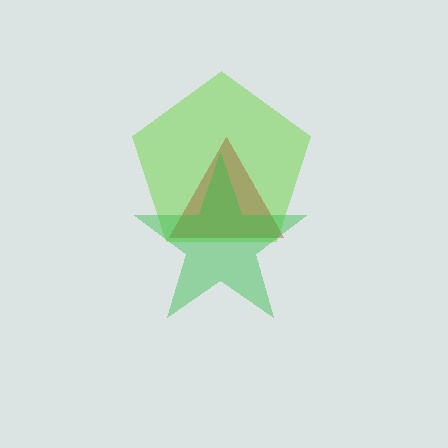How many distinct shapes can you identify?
There are 3 distinct shapes: a lime pentagon, a brown triangle, a green star.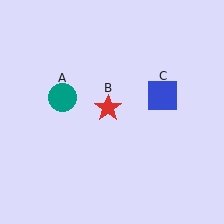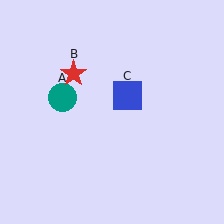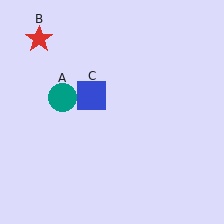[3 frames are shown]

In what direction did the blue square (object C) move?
The blue square (object C) moved left.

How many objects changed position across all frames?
2 objects changed position: red star (object B), blue square (object C).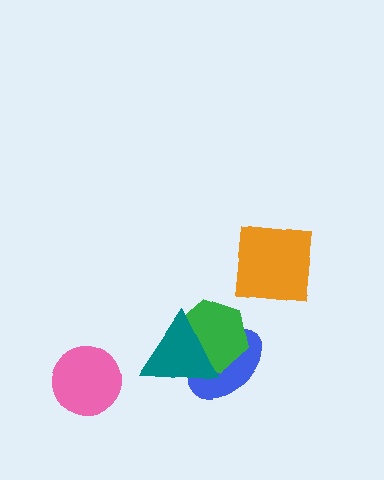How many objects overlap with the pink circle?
0 objects overlap with the pink circle.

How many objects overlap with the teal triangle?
2 objects overlap with the teal triangle.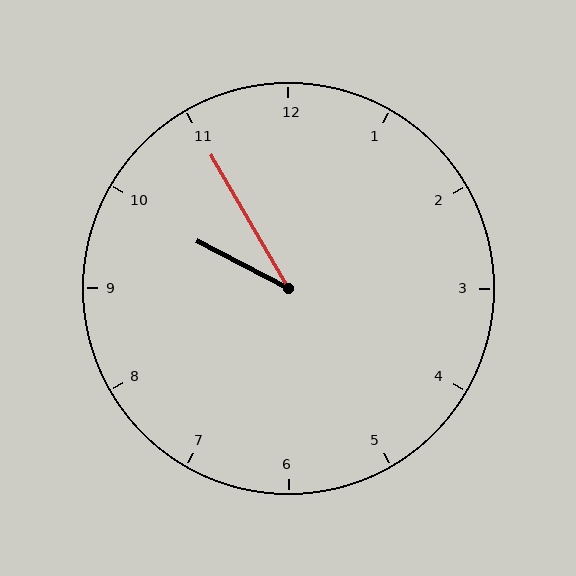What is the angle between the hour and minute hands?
Approximately 32 degrees.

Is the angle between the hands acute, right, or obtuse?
It is acute.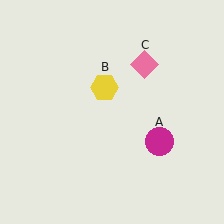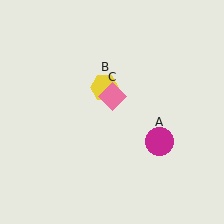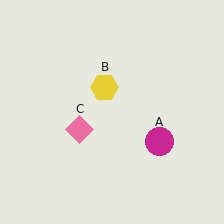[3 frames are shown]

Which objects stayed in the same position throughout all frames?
Magenta circle (object A) and yellow hexagon (object B) remained stationary.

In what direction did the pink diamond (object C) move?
The pink diamond (object C) moved down and to the left.